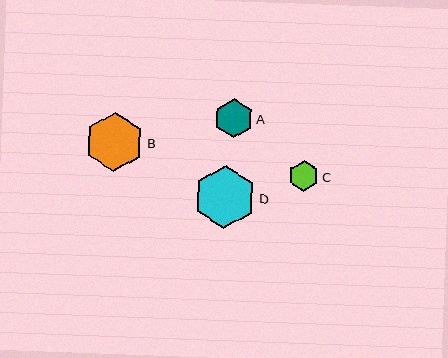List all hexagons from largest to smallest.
From largest to smallest: D, B, A, C.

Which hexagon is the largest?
Hexagon D is the largest with a size of approximately 63 pixels.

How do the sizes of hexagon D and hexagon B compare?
Hexagon D and hexagon B are approximately the same size.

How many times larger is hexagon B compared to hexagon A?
Hexagon B is approximately 1.5 times the size of hexagon A.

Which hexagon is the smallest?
Hexagon C is the smallest with a size of approximately 30 pixels.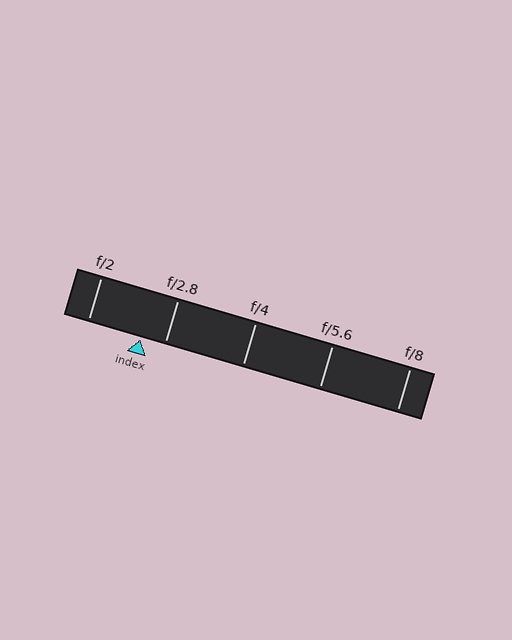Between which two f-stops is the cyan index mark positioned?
The index mark is between f/2 and f/2.8.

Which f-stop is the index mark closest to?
The index mark is closest to f/2.8.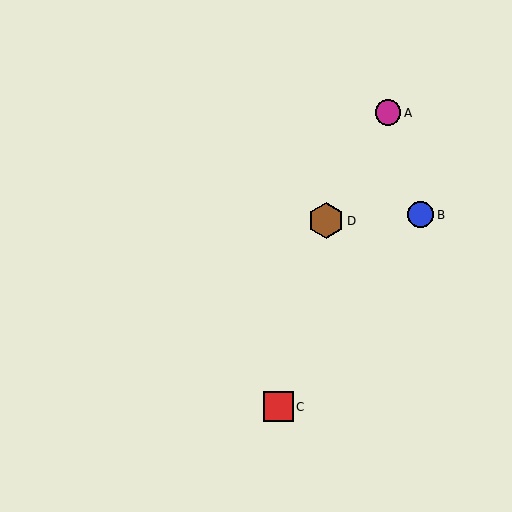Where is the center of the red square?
The center of the red square is at (278, 407).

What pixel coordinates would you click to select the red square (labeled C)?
Click at (278, 407) to select the red square C.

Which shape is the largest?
The brown hexagon (labeled D) is the largest.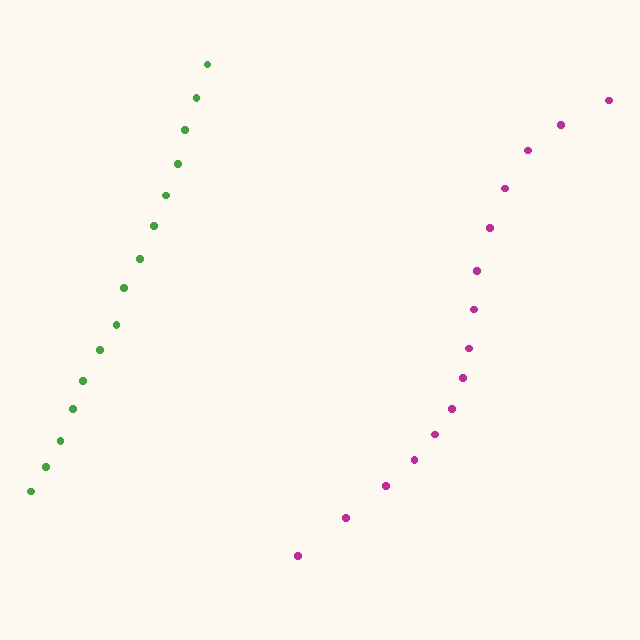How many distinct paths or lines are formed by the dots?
There are 2 distinct paths.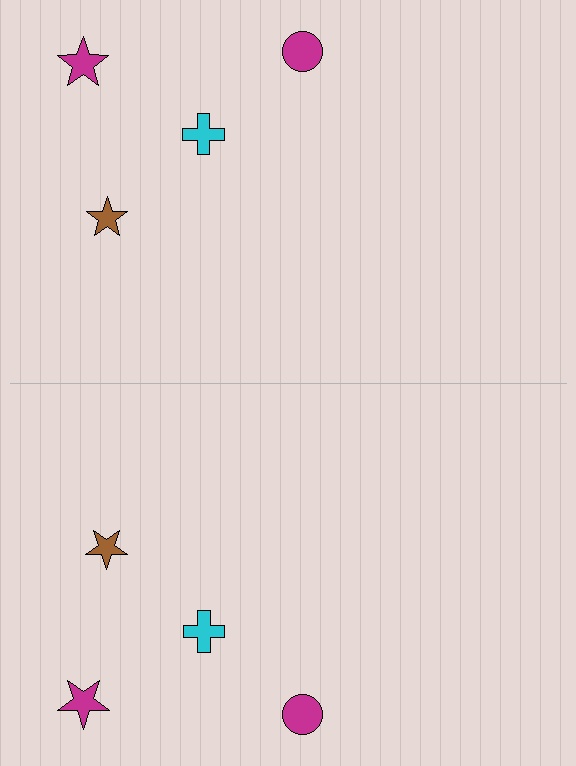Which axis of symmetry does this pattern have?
The pattern has a horizontal axis of symmetry running through the center of the image.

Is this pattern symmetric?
Yes, this pattern has bilateral (reflection) symmetry.